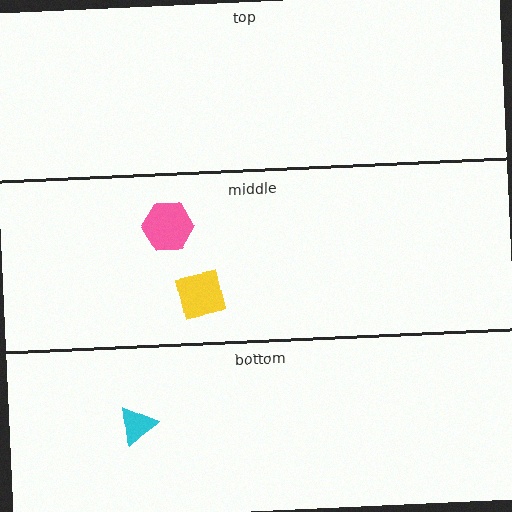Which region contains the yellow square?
The middle region.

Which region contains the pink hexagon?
The middle region.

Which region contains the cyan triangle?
The bottom region.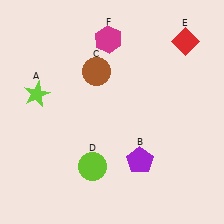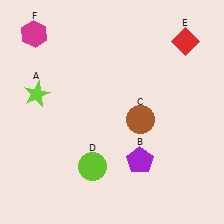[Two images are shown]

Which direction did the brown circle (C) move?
The brown circle (C) moved down.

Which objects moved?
The objects that moved are: the brown circle (C), the magenta hexagon (F).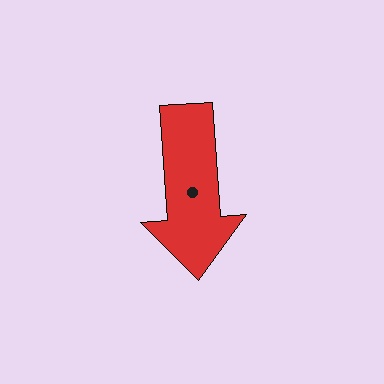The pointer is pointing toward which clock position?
Roughly 6 o'clock.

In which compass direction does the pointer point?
South.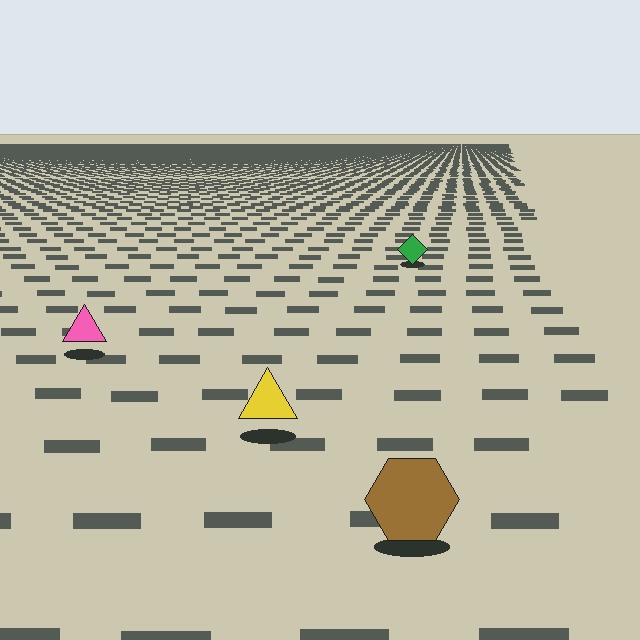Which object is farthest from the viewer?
The green diamond is farthest from the viewer. It appears smaller and the ground texture around it is denser.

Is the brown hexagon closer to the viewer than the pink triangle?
Yes. The brown hexagon is closer — you can tell from the texture gradient: the ground texture is coarser near it.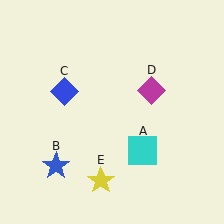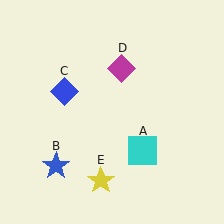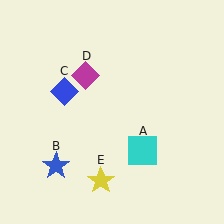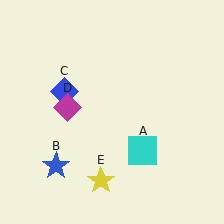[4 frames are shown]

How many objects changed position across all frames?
1 object changed position: magenta diamond (object D).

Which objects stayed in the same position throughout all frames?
Cyan square (object A) and blue star (object B) and blue diamond (object C) and yellow star (object E) remained stationary.